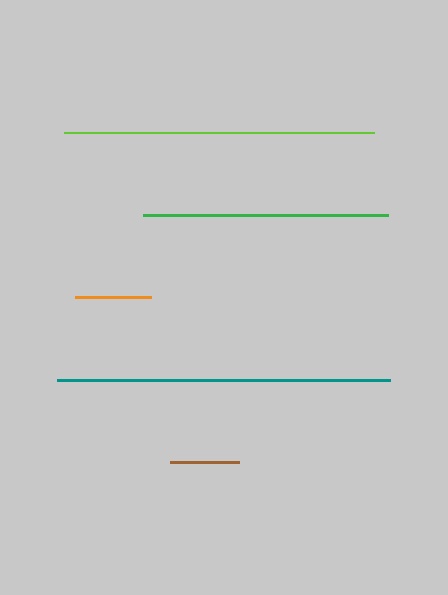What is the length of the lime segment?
The lime segment is approximately 309 pixels long.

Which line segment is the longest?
The teal line is the longest at approximately 334 pixels.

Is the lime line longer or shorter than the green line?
The lime line is longer than the green line.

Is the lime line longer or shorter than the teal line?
The teal line is longer than the lime line.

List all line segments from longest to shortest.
From longest to shortest: teal, lime, green, orange, brown.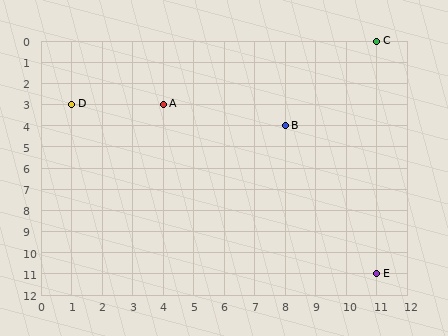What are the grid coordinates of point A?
Point A is at grid coordinates (4, 3).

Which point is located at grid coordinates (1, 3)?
Point D is at (1, 3).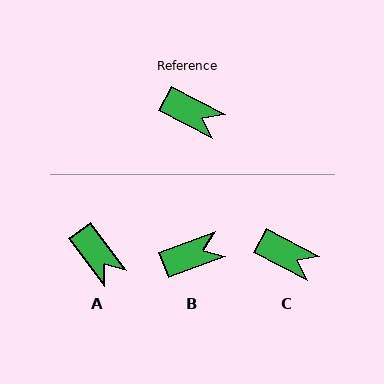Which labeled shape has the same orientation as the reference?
C.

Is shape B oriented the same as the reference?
No, it is off by about 48 degrees.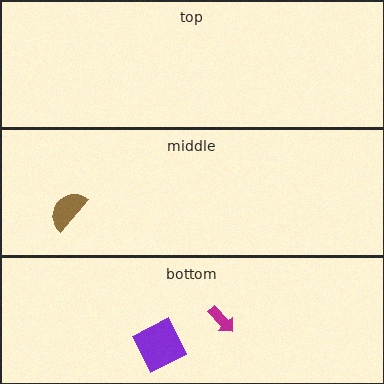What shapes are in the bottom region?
The purple square, the magenta arrow.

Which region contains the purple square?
The bottom region.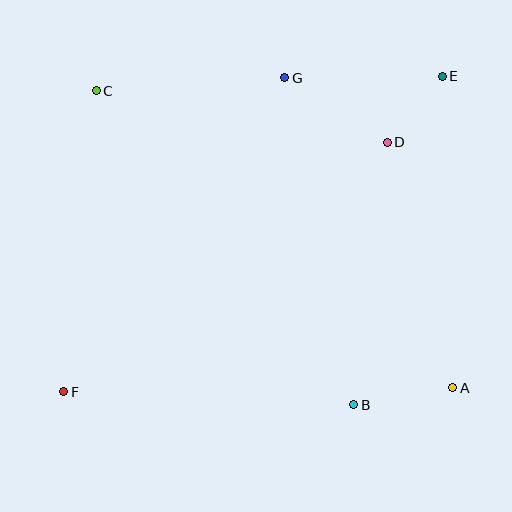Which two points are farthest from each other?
Points E and F are farthest from each other.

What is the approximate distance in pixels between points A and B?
The distance between A and B is approximately 101 pixels.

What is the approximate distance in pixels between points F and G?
The distance between F and G is approximately 384 pixels.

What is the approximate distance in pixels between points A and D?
The distance between A and D is approximately 254 pixels.